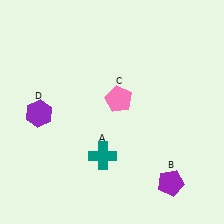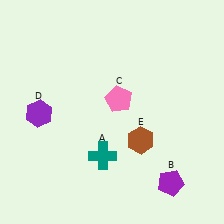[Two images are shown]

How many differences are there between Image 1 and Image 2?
There is 1 difference between the two images.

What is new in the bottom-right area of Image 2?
A brown hexagon (E) was added in the bottom-right area of Image 2.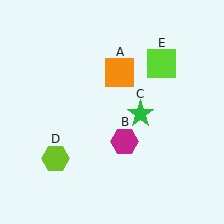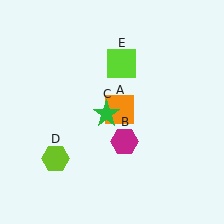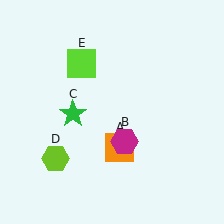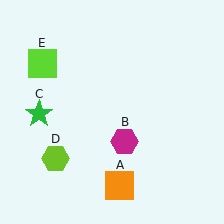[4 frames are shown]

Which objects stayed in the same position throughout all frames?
Magenta hexagon (object B) and lime hexagon (object D) remained stationary.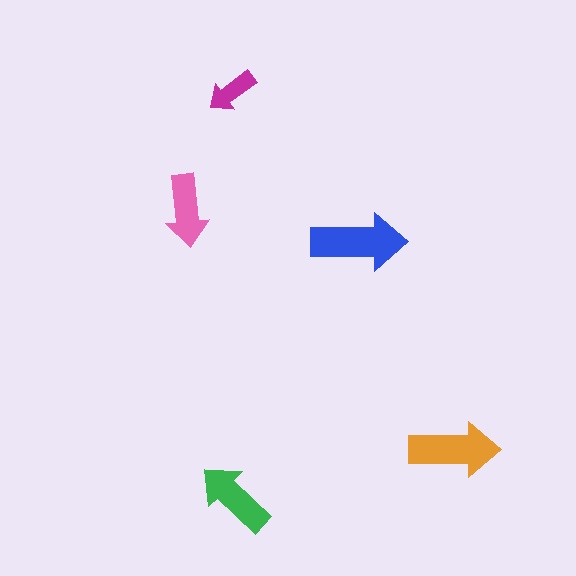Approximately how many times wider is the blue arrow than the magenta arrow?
About 2 times wider.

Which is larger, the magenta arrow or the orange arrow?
The orange one.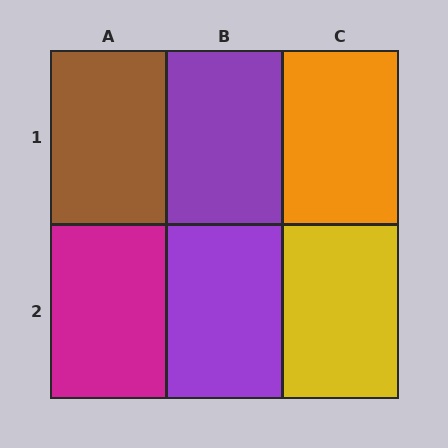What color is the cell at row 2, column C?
Yellow.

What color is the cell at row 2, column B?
Purple.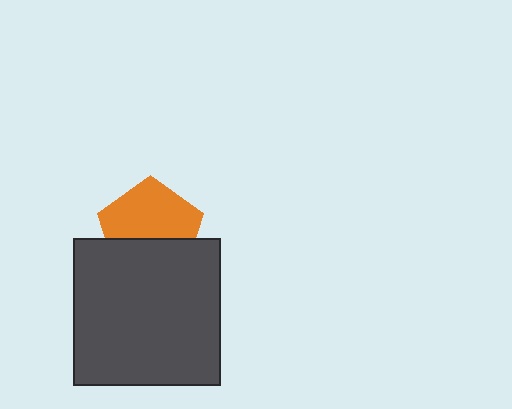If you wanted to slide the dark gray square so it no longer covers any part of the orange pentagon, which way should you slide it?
Slide it down — that is the most direct way to separate the two shapes.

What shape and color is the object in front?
The object in front is a dark gray square.